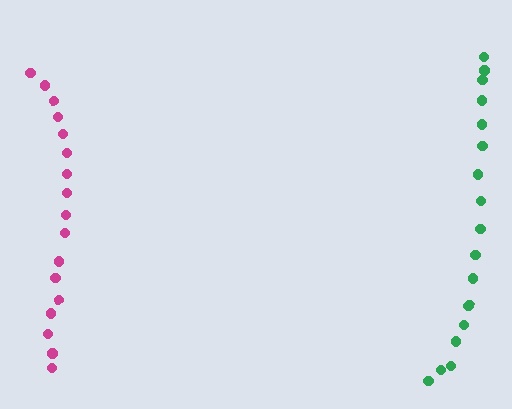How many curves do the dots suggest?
There are 2 distinct paths.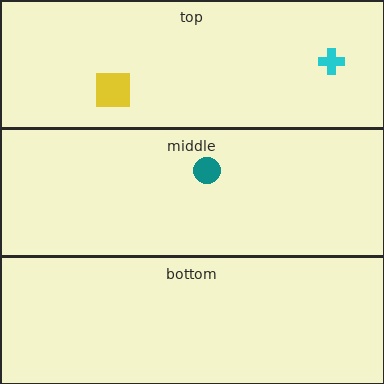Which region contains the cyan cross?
The top region.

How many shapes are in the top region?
2.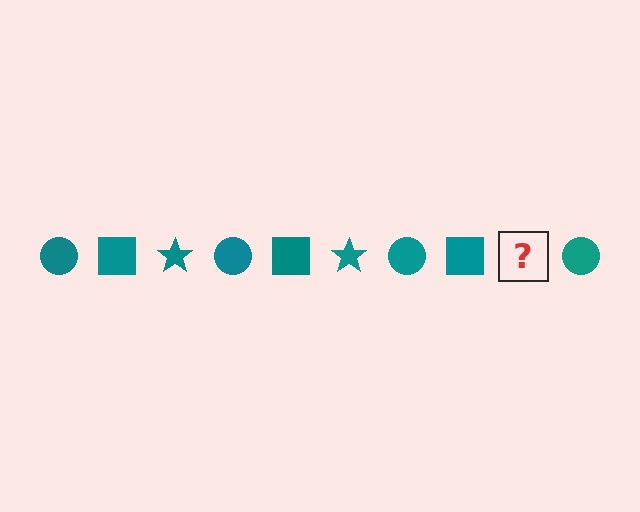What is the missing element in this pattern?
The missing element is a teal star.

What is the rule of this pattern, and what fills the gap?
The rule is that the pattern cycles through circle, square, star shapes in teal. The gap should be filled with a teal star.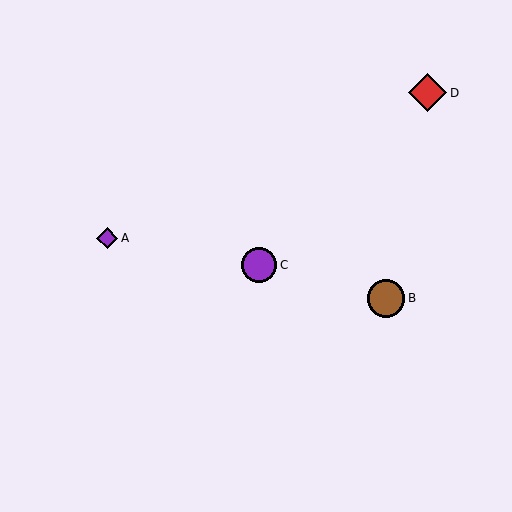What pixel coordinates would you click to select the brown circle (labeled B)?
Click at (386, 298) to select the brown circle B.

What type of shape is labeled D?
Shape D is a red diamond.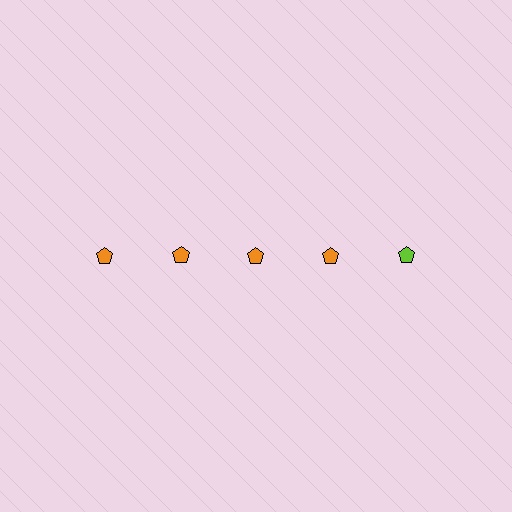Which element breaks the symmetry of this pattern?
The lime pentagon in the top row, rightmost column breaks the symmetry. All other shapes are orange pentagons.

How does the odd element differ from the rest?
It has a different color: lime instead of orange.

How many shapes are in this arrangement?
There are 5 shapes arranged in a grid pattern.